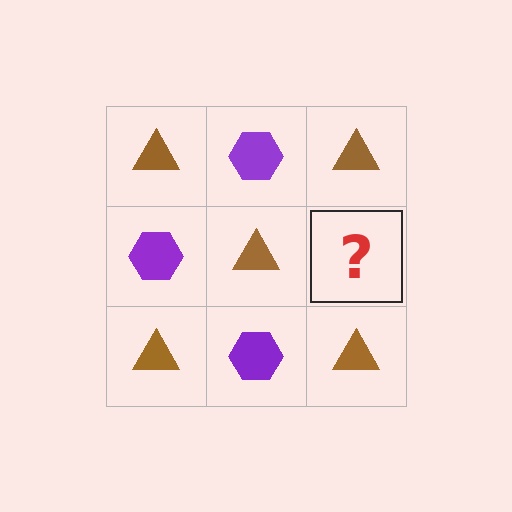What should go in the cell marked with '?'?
The missing cell should contain a purple hexagon.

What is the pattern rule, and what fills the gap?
The rule is that it alternates brown triangle and purple hexagon in a checkerboard pattern. The gap should be filled with a purple hexagon.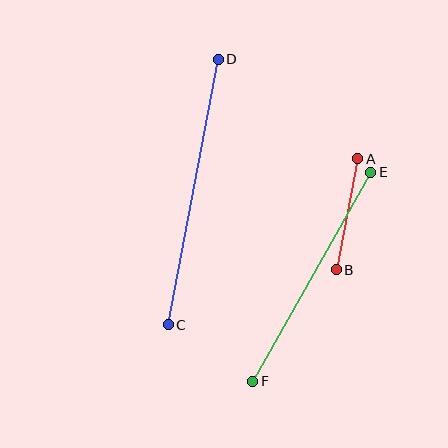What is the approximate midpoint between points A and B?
The midpoint is at approximately (347, 214) pixels.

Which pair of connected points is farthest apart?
Points C and D are farthest apart.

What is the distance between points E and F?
The distance is approximately 240 pixels.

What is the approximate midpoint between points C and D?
The midpoint is at approximately (193, 192) pixels.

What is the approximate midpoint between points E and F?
The midpoint is at approximately (312, 277) pixels.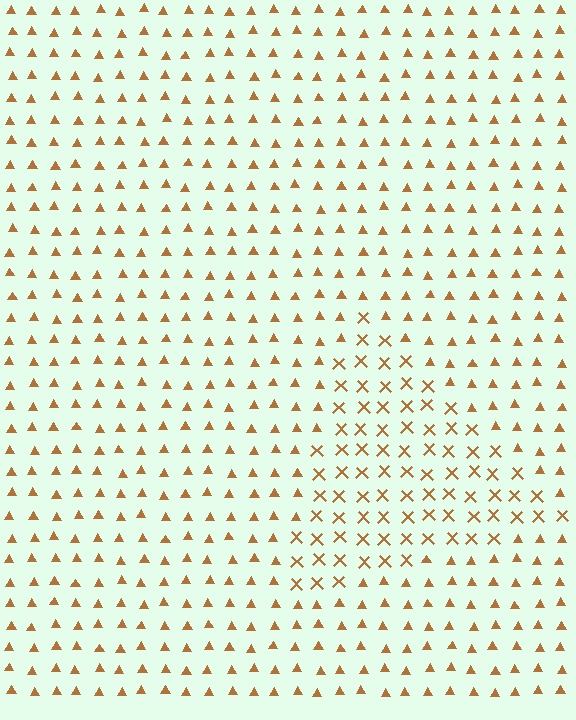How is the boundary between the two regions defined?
The boundary is defined by a change in element shape: X marks inside vs. triangles outside. All elements share the same color and spacing.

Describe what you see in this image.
The image is filled with small brown elements arranged in a uniform grid. A triangle-shaped region contains X marks, while the surrounding area contains triangles. The boundary is defined purely by the change in element shape.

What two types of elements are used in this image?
The image uses X marks inside the triangle region and triangles outside it.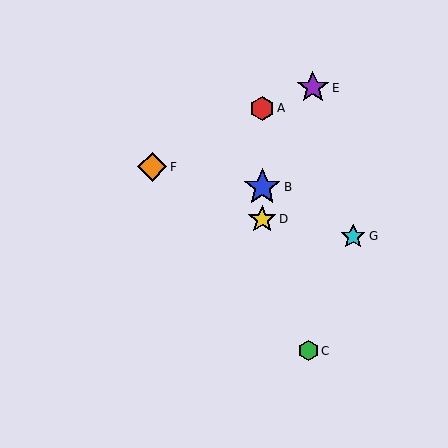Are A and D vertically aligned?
Yes, both are at x≈262.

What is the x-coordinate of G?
Object G is at x≈353.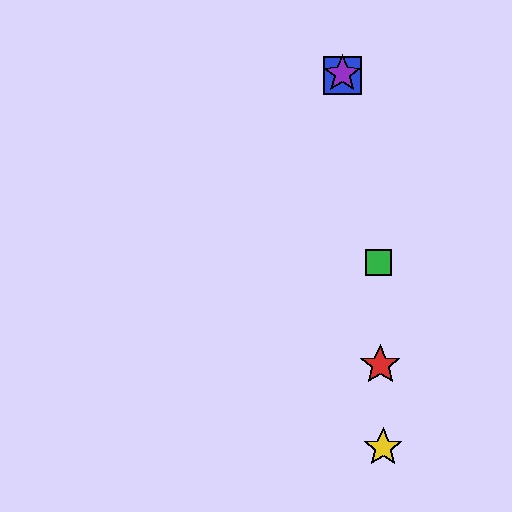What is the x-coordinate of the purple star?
The purple star is at x≈342.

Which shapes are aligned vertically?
The blue square, the purple star are aligned vertically.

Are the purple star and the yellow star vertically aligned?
No, the purple star is at x≈342 and the yellow star is at x≈383.